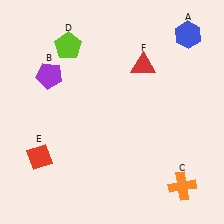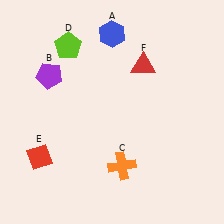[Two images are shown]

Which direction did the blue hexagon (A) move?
The blue hexagon (A) moved left.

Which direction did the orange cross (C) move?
The orange cross (C) moved left.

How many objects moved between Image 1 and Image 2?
2 objects moved between the two images.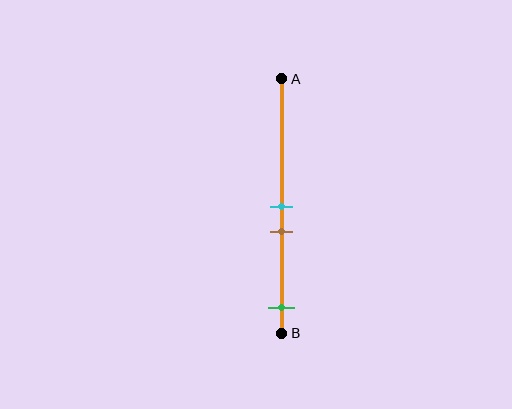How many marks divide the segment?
There are 3 marks dividing the segment.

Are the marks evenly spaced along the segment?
No, the marks are not evenly spaced.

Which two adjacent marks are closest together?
The cyan and brown marks are the closest adjacent pair.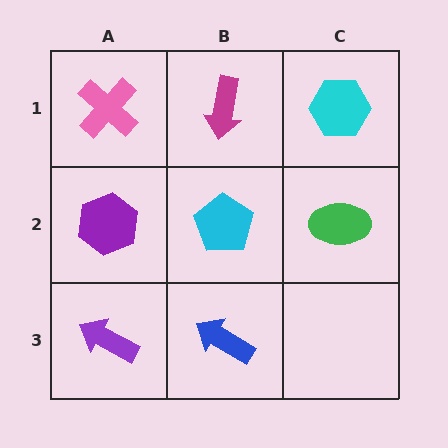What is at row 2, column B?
A cyan pentagon.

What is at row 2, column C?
A green ellipse.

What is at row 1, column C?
A cyan hexagon.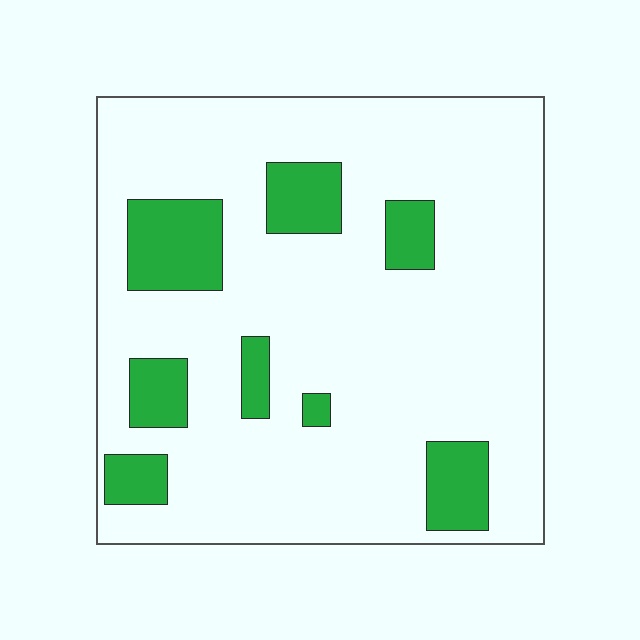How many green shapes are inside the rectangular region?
8.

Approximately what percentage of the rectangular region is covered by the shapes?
Approximately 15%.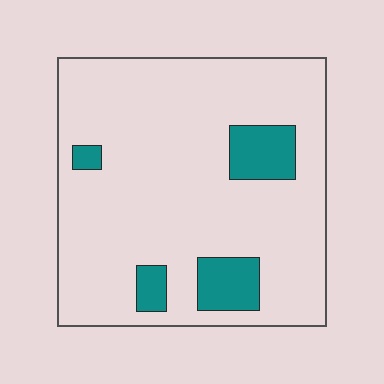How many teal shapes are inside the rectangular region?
4.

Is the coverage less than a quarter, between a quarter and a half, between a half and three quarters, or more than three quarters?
Less than a quarter.